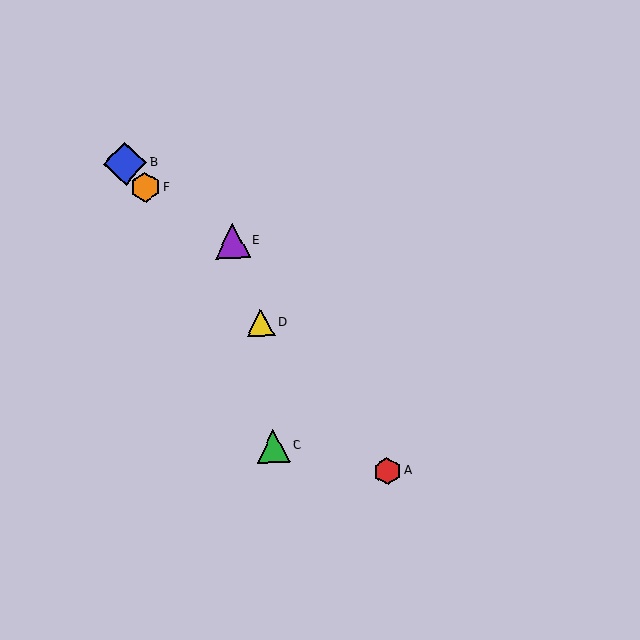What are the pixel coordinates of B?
Object B is at (125, 164).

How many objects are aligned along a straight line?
4 objects (A, B, D, F) are aligned along a straight line.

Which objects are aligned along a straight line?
Objects A, B, D, F are aligned along a straight line.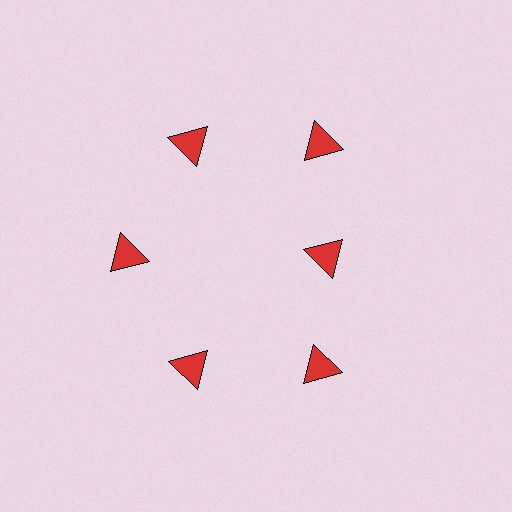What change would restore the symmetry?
The symmetry would be restored by moving it outward, back onto the ring so that all 6 triangles sit at equal angles and equal distance from the center.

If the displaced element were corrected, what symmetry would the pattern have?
It would have 6-fold rotational symmetry — the pattern would map onto itself every 60 degrees.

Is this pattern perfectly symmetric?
No. The 6 red triangles are arranged in a ring, but one element near the 3 o'clock position is pulled inward toward the center, breaking the 6-fold rotational symmetry.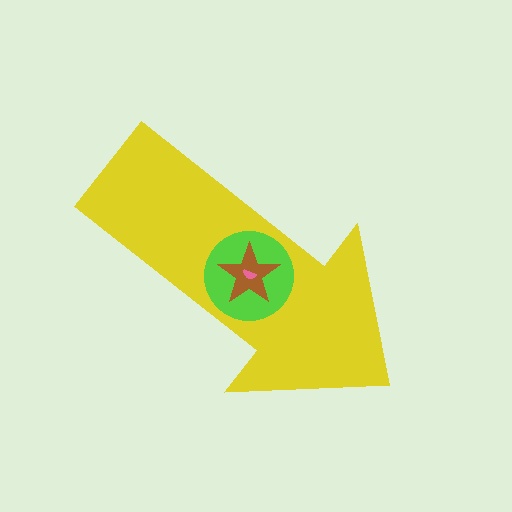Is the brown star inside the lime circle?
Yes.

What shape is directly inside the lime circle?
The brown star.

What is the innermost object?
The pink semicircle.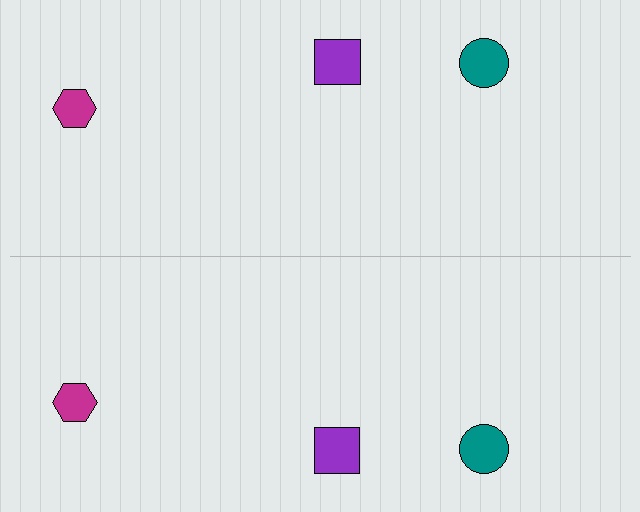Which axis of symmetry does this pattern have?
The pattern has a horizontal axis of symmetry running through the center of the image.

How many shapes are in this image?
There are 6 shapes in this image.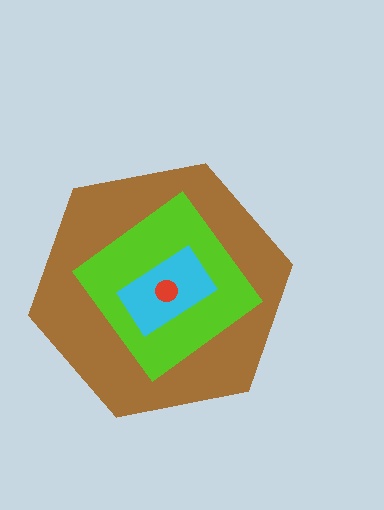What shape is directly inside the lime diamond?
The cyan rectangle.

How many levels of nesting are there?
4.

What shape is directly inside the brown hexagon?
The lime diamond.